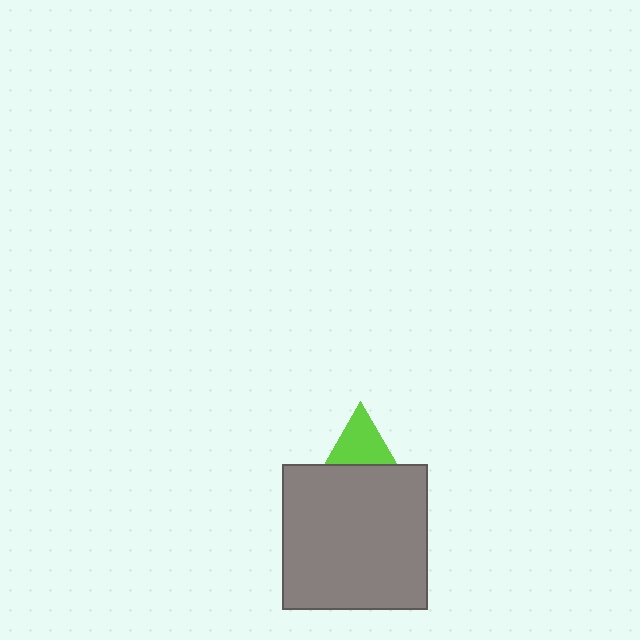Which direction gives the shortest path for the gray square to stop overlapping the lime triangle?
Moving down gives the shortest separation.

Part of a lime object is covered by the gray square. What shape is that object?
It is a triangle.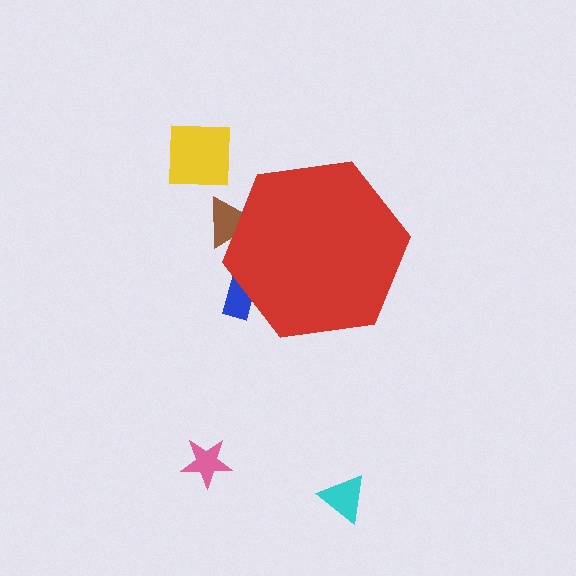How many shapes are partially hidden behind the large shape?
2 shapes are partially hidden.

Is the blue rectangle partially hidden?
Yes, the blue rectangle is partially hidden behind the red hexagon.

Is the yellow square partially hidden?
No, the yellow square is fully visible.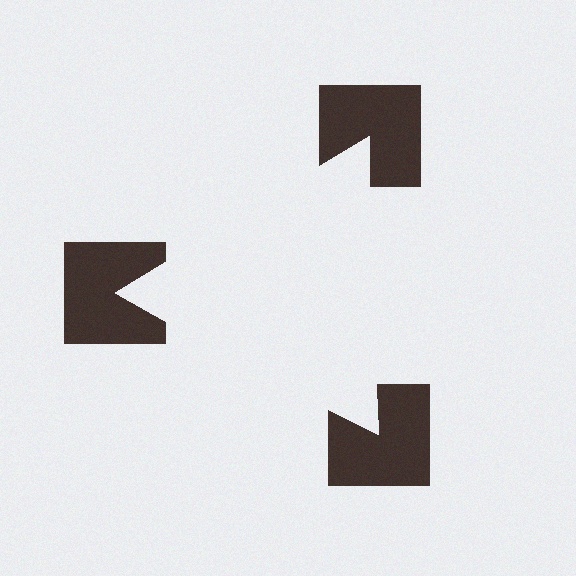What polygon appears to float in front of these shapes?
An illusory triangle — its edges are inferred from the aligned wedge cuts in the notched squares, not physically drawn.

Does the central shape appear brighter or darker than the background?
It typically appears slightly brighter than the background, even though no actual brightness change is drawn.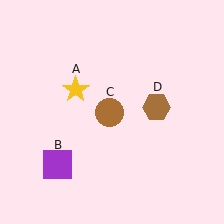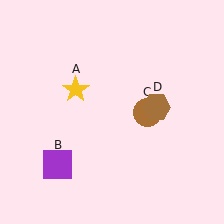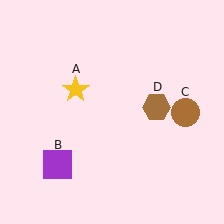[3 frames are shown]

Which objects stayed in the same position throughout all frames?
Yellow star (object A) and purple square (object B) and brown hexagon (object D) remained stationary.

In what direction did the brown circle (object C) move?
The brown circle (object C) moved right.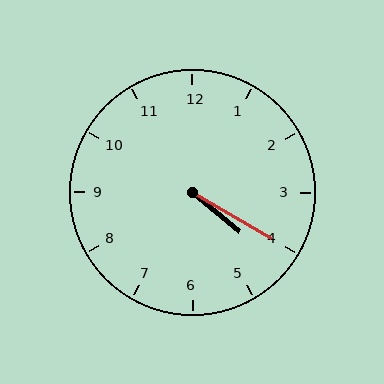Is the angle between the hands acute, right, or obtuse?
It is acute.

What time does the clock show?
4:20.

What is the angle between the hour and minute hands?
Approximately 10 degrees.